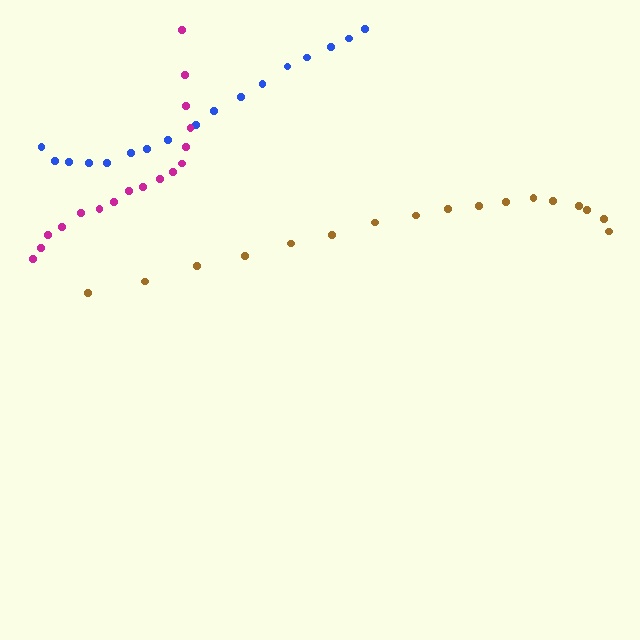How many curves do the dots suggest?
There are 3 distinct paths.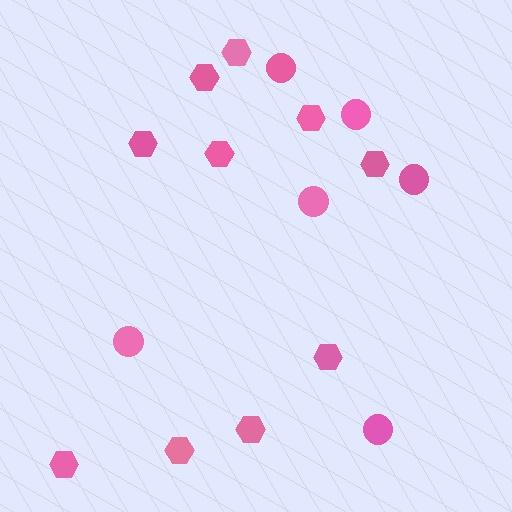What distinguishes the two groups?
There are 2 groups: one group of hexagons (10) and one group of circles (6).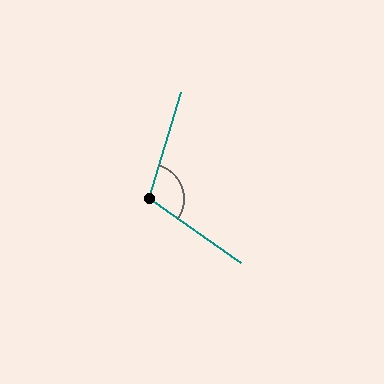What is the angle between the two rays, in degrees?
Approximately 108 degrees.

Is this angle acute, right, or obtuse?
It is obtuse.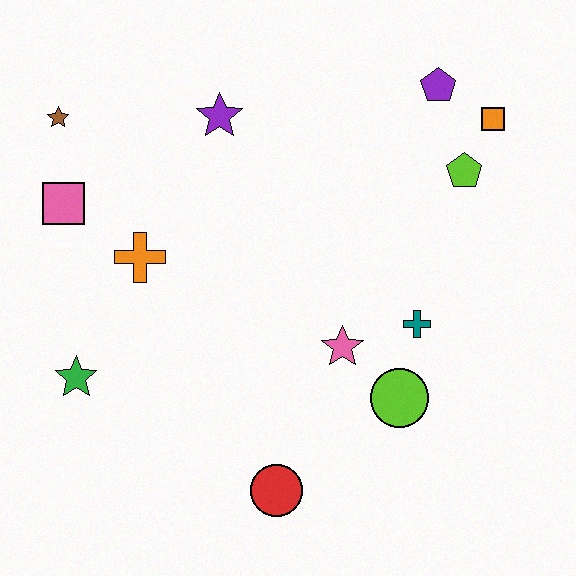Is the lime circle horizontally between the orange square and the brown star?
Yes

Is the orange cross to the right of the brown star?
Yes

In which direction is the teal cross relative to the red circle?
The teal cross is above the red circle.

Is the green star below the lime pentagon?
Yes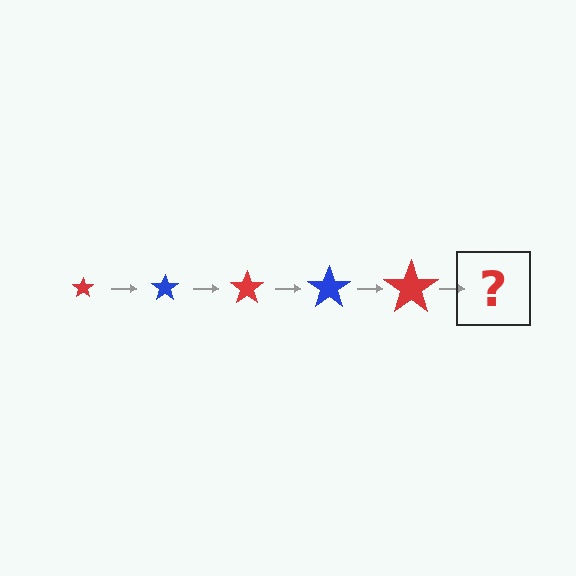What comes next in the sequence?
The next element should be a blue star, larger than the previous one.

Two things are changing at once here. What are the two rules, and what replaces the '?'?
The two rules are that the star grows larger each step and the color cycles through red and blue. The '?' should be a blue star, larger than the previous one.